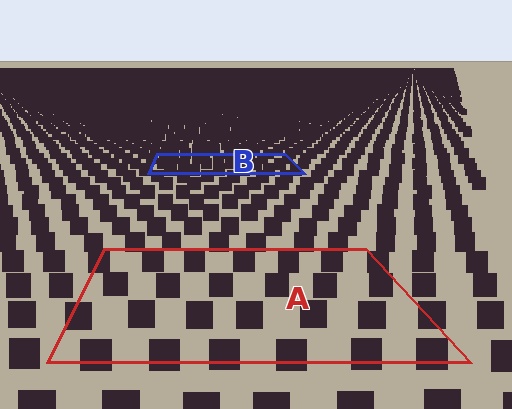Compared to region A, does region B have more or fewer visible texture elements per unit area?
Region B has more texture elements per unit area — they are packed more densely because it is farther away.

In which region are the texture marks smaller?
The texture marks are smaller in region B, because it is farther away.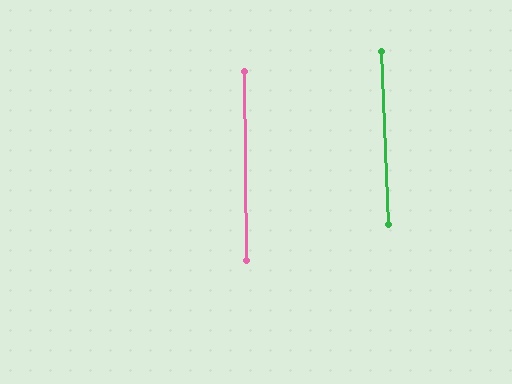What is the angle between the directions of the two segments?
Approximately 2 degrees.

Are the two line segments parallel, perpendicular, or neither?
Parallel — their directions differ by only 1.6°.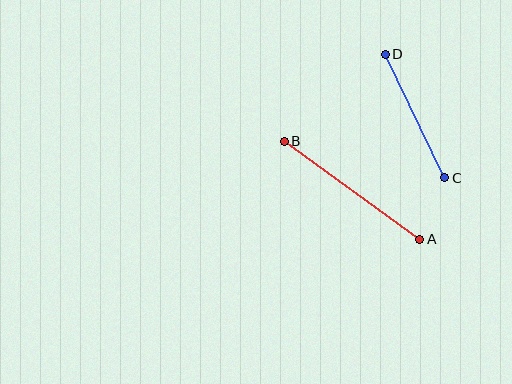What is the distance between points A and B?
The distance is approximately 167 pixels.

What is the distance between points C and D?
The distance is approximately 137 pixels.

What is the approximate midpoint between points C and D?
The midpoint is at approximately (415, 116) pixels.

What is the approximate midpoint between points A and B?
The midpoint is at approximately (352, 190) pixels.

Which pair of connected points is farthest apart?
Points A and B are farthest apart.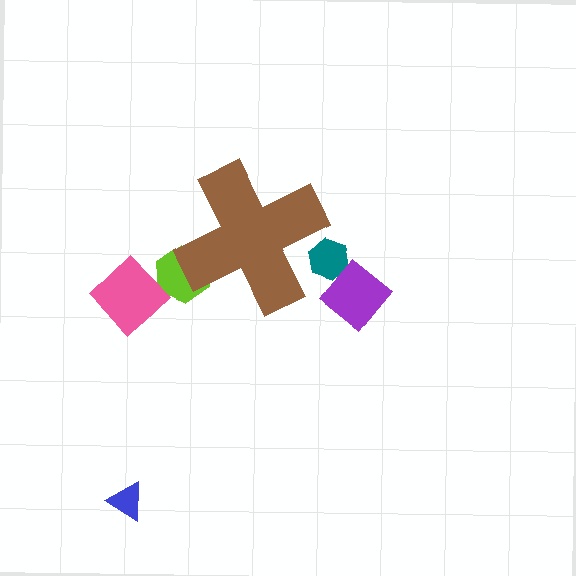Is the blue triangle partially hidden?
No, the blue triangle is fully visible.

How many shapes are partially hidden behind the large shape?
2 shapes are partially hidden.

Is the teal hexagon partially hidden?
Yes, the teal hexagon is partially hidden behind the brown cross.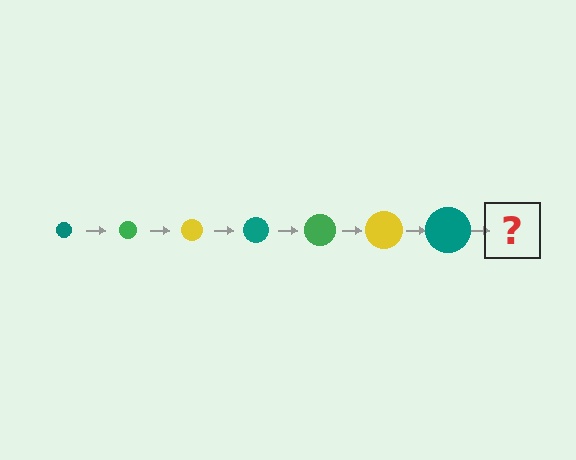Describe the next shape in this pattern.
It should be a green circle, larger than the previous one.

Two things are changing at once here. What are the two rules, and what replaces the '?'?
The two rules are that the circle grows larger each step and the color cycles through teal, green, and yellow. The '?' should be a green circle, larger than the previous one.